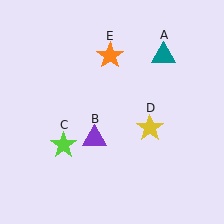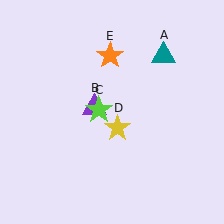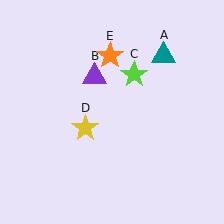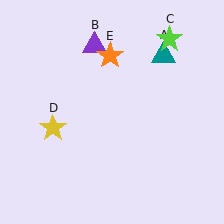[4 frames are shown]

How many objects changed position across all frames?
3 objects changed position: purple triangle (object B), lime star (object C), yellow star (object D).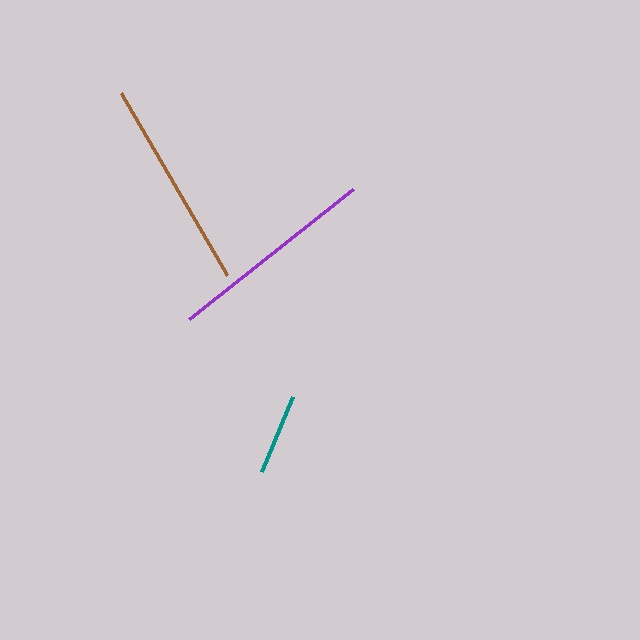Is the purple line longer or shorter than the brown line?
The brown line is longer than the purple line.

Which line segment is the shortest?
The teal line is the shortest at approximately 81 pixels.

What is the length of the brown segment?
The brown segment is approximately 210 pixels long.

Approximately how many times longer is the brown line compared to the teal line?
The brown line is approximately 2.6 times the length of the teal line.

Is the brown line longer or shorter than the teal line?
The brown line is longer than the teal line.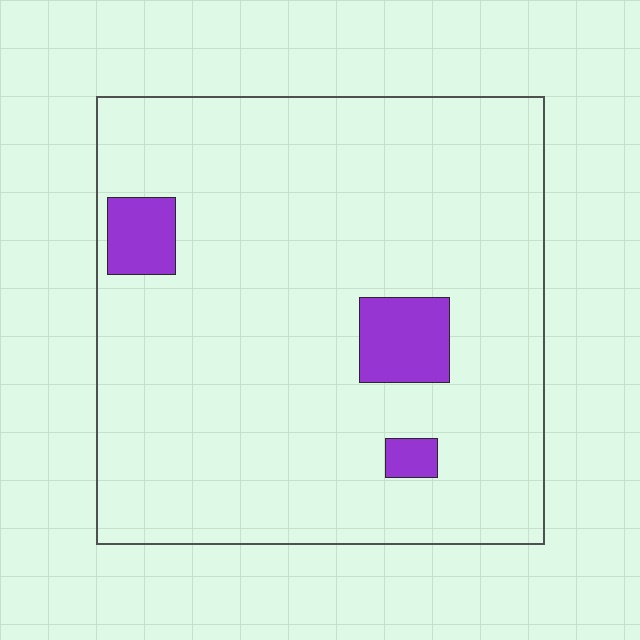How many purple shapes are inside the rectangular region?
3.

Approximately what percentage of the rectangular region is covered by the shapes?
Approximately 10%.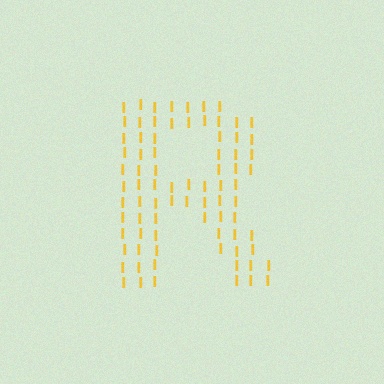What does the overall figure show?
The overall figure shows the letter R.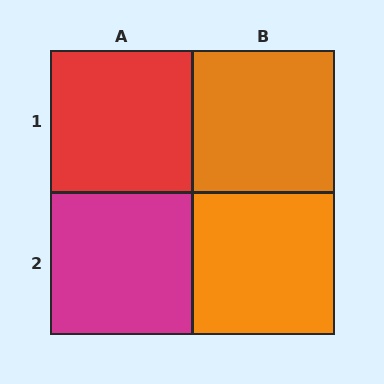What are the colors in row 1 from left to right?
Red, orange.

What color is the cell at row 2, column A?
Magenta.